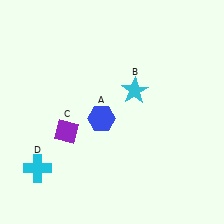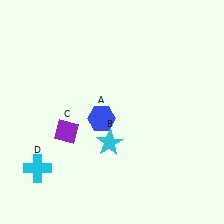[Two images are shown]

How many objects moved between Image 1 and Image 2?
1 object moved between the two images.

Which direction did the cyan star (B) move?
The cyan star (B) moved down.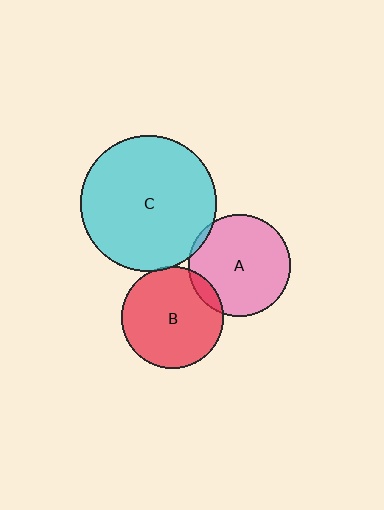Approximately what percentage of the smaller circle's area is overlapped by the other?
Approximately 5%.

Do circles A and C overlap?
Yes.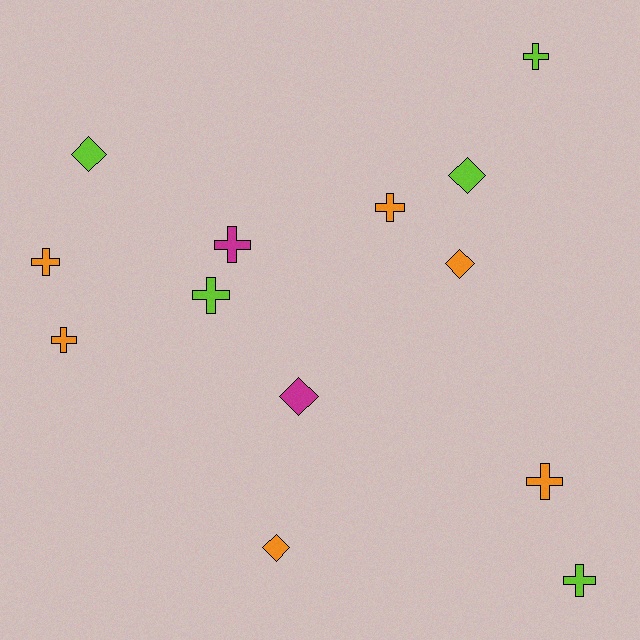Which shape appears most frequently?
Cross, with 8 objects.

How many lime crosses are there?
There are 3 lime crosses.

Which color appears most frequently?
Orange, with 6 objects.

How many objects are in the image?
There are 13 objects.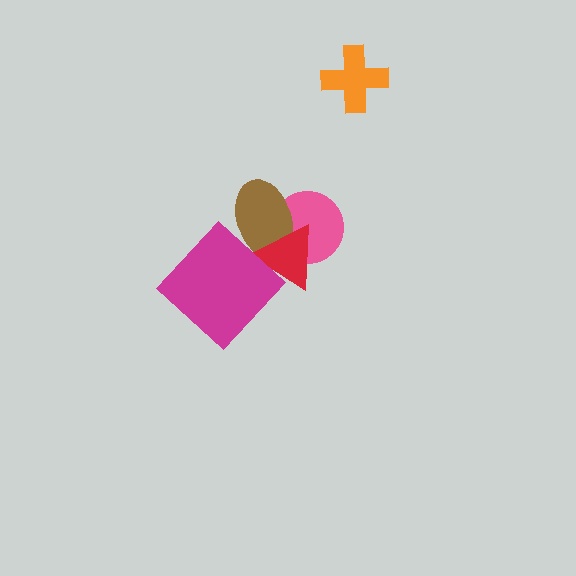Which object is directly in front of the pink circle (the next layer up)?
The brown ellipse is directly in front of the pink circle.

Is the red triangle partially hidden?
Yes, it is partially covered by another shape.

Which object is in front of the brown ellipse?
The red triangle is in front of the brown ellipse.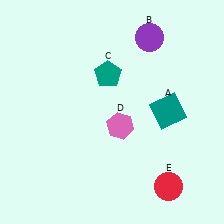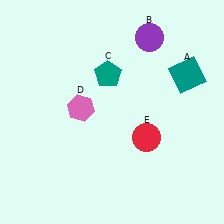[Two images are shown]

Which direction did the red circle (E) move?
The red circle (E) moved up.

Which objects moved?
The objects that moved are: the teal square (A), the pink hexagon (D), the red circle (E).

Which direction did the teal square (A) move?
The teal square (A) moved up.